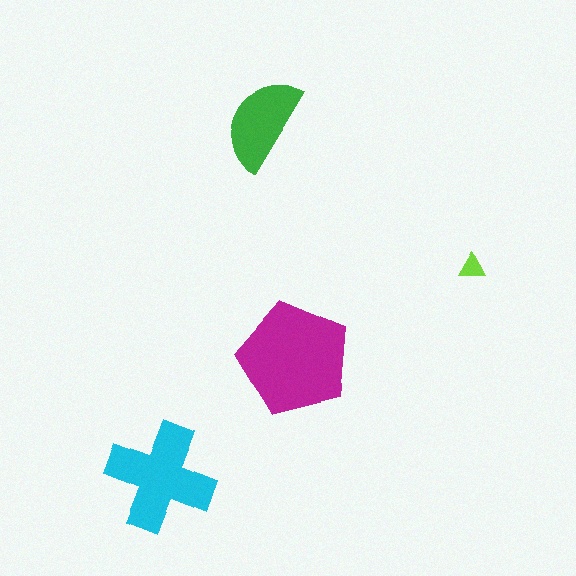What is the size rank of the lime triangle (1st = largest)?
4th.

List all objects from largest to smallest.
The magenta pentagon, the cyan cross, the green semicircle, the lime triangle.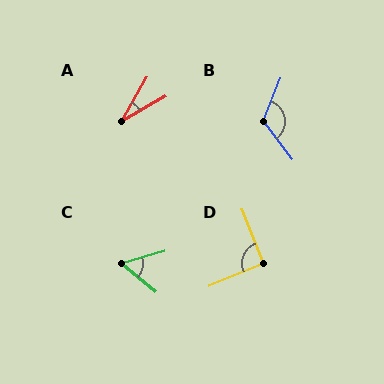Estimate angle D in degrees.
Approximately 91 degrees.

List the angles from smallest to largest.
A (30°), C (55°), D (91°), B (122°).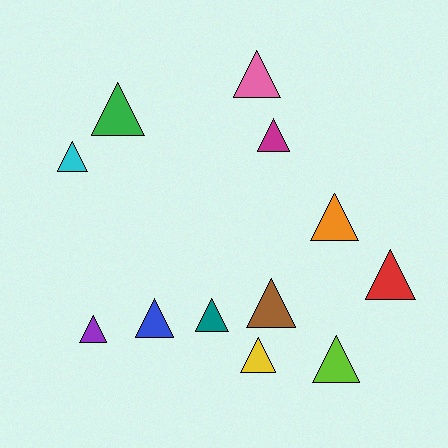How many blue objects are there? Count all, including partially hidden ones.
There is 1 blue object.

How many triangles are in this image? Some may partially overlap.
There are 12 triangles.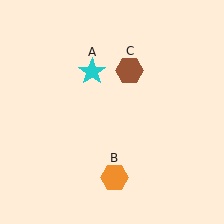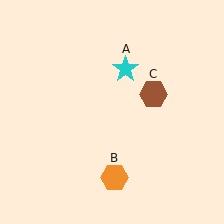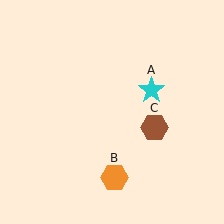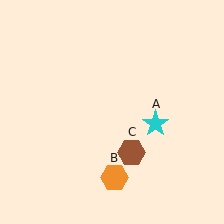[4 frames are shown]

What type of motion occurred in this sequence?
The cyan star (object A), brown hexagon (object C) rotated clockwise around the center of the scene.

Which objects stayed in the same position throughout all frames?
Orange hexagon (object B) remained stationary.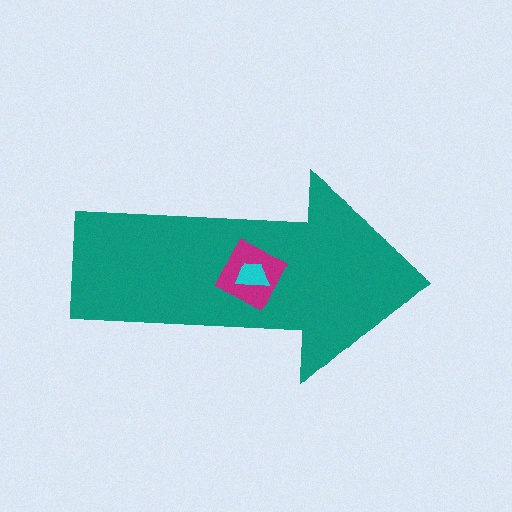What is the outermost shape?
The teal arrow.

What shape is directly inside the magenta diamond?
The cyan trapezoid.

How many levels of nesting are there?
3.